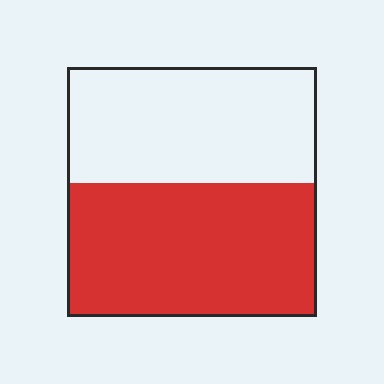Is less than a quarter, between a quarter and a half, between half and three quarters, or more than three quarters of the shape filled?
Between half and three quarters.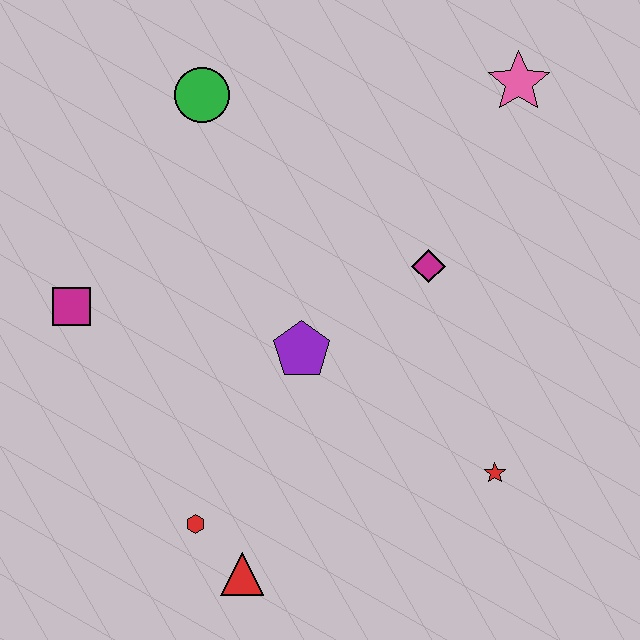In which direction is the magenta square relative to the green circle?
The magenta square is below the green circle.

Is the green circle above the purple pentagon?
Yes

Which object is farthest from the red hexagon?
The pink star is farthest from the red hexagon.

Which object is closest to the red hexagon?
The red triangle is closest to the red hexagon.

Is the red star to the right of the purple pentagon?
Yes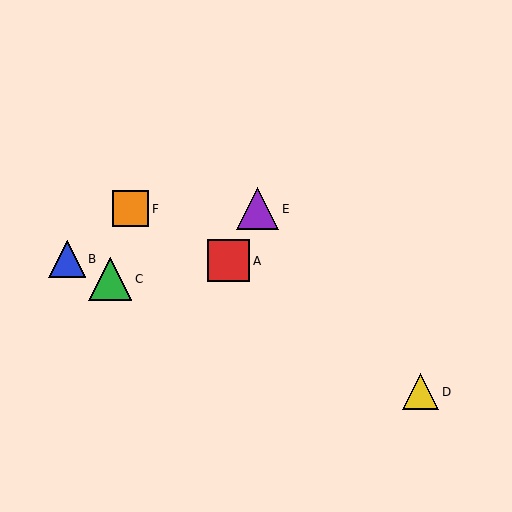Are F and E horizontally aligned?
Yes, both are at y≈209.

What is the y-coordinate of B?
Object B is at y≈259.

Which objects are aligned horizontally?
Objects E, F are aligned horizontally.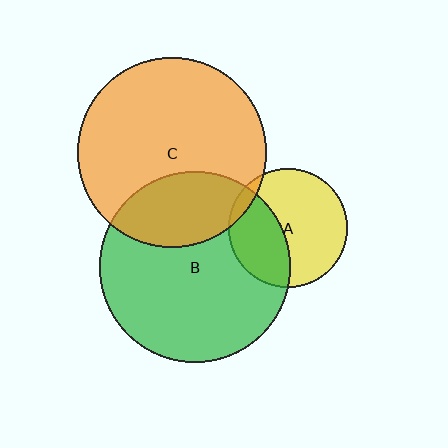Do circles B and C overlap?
Yes.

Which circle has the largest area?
Circle B (green).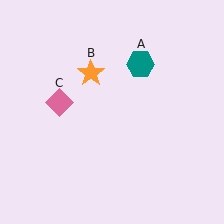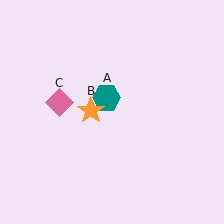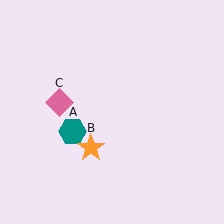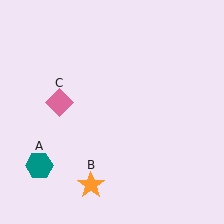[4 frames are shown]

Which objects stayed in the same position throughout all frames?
Pink diamond (object C) remained stationary.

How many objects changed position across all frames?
2 objects changed position: teal hexagon (object A), orange star (object B).